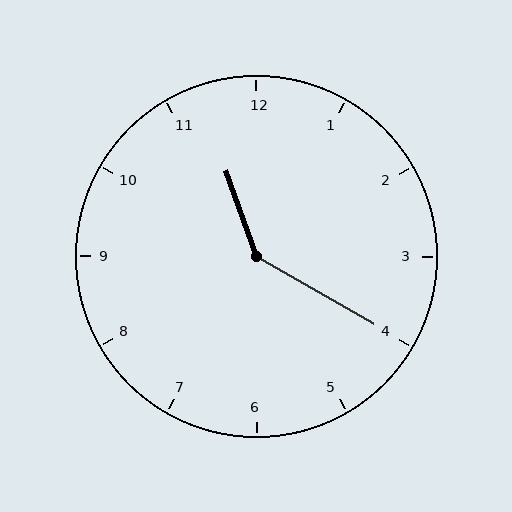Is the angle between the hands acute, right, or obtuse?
It is obtuse.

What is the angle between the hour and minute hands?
Approximately 140 degrees.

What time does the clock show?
11:20.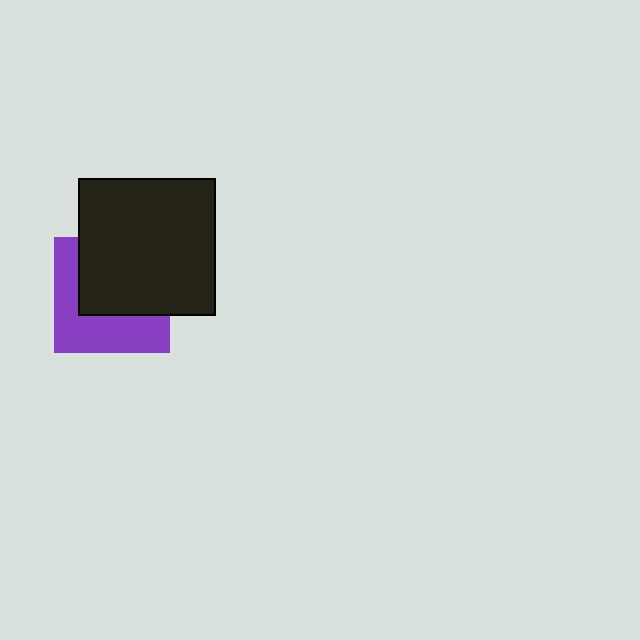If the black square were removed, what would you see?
You would see the complete purple square.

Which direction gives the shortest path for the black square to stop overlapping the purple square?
Moving toward the upper-right gives the shortest separation.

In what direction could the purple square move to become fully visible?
The purple square could move toward the lower-left. That would shift it out from behind the black square entirely.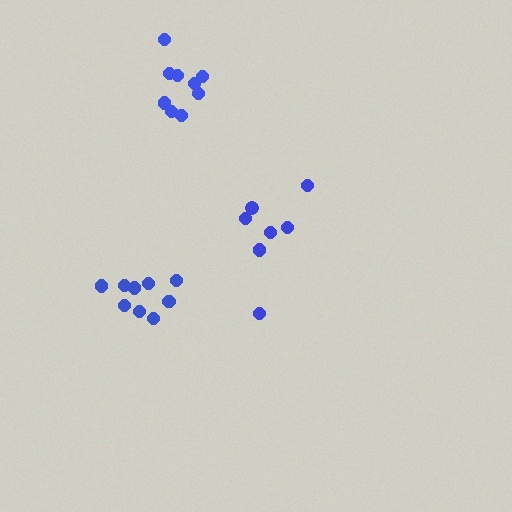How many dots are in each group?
Group 1: 9 dots, Group 2: 7 dots, Group 3: 9 dots (25 total).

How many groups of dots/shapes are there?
There are 3 groups.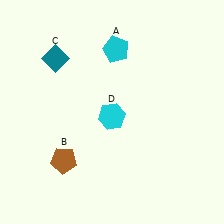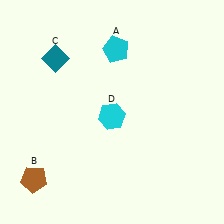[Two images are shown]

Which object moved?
The brown pentagon (B) moved left.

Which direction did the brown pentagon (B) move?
The brown pentagon (B) moved left.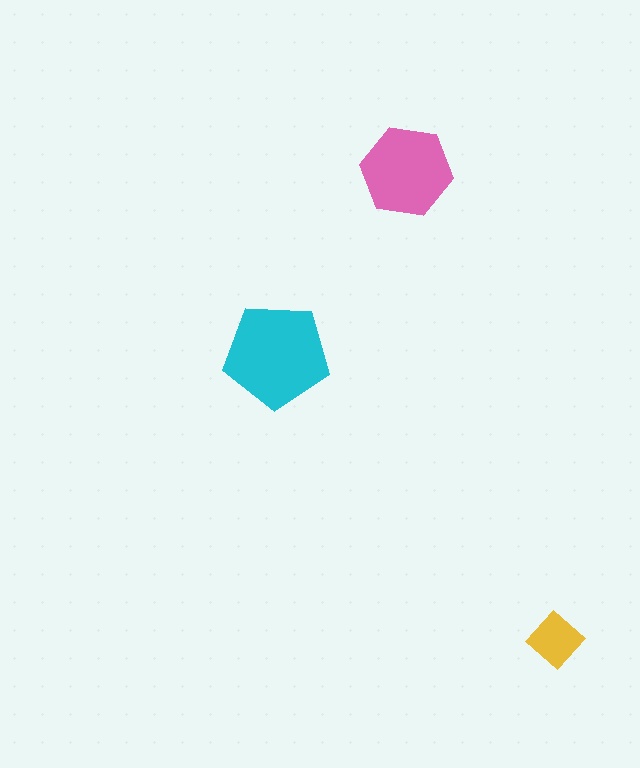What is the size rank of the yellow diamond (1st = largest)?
3rd.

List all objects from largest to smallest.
The cyan pentagon, the pink hexagon, the yellow diamond.